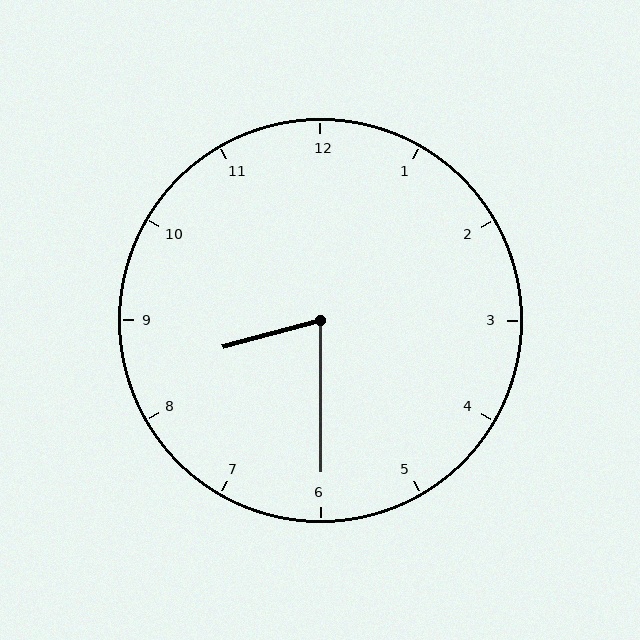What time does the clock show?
8:30.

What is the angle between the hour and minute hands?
Approximately 75 degrees.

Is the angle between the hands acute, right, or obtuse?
It is acute.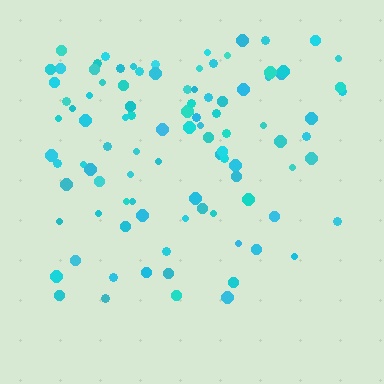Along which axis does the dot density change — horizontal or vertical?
Vertical.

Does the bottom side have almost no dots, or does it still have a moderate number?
Still a moderate number, just noticeably fewer than the top.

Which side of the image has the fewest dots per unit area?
The bottom.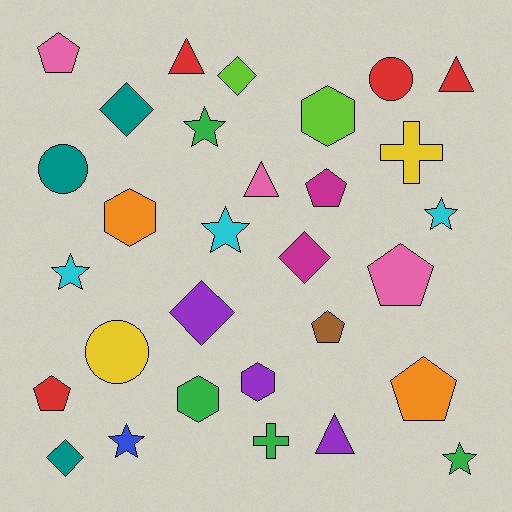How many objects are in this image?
There are 30 objects.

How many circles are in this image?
There are 3 circles.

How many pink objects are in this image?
There are 3 pink objects.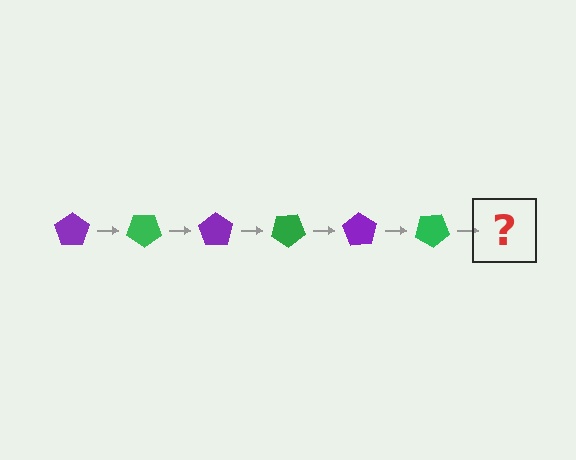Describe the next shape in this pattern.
It should be a purple pentagon, rotated 210 degrees from the start.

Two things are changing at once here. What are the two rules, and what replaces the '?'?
The two rules are that it rotates 35 degrees each step and the color cycles through purple and green. The '?' should be a purple pentagon, rotated 210 degrees from the start.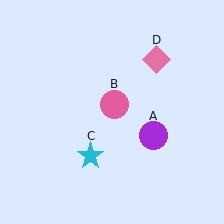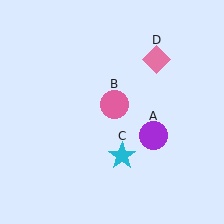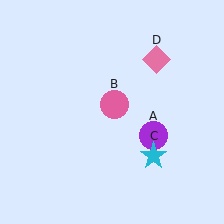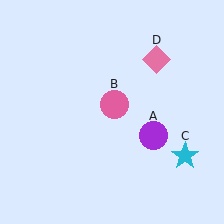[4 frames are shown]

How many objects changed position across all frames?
1 object changed position: cyan star (object C).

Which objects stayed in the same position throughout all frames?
Purple circle (object A) and pink circle (object B) and pink diamond (object D) remained stationary.